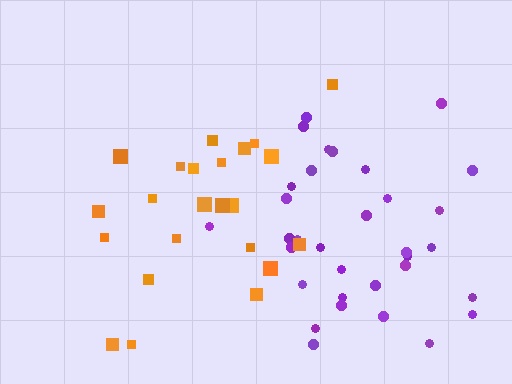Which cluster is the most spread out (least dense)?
Orange.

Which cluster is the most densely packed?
Purple.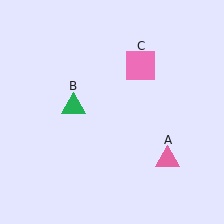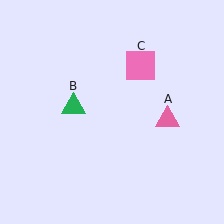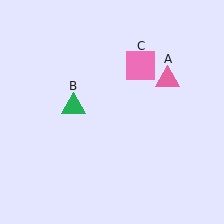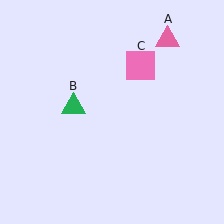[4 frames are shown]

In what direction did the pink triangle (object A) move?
The pink triangle (object A) moved up.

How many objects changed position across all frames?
1 object changed position: pink triangle (object A).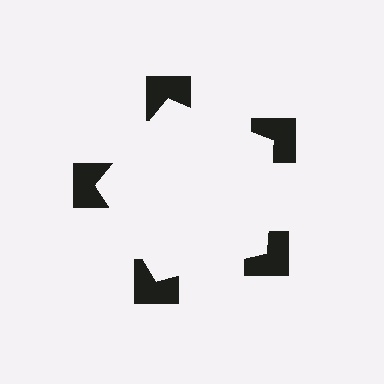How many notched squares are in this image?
There are 5 — one at each vertex of the illusory pentagon.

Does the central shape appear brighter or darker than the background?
It typically appears slightly brighter than the background, even though no actual brightness change is drawn.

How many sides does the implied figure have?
5 sides.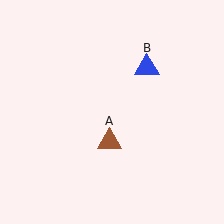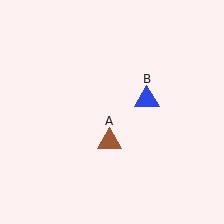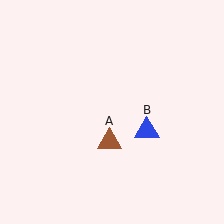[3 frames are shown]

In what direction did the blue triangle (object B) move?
The blue triangle (object B) moved down.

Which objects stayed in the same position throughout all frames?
Brown triangle (object A) remained stationary.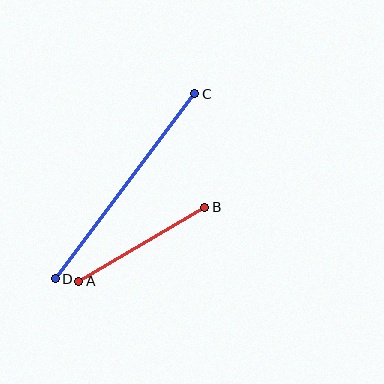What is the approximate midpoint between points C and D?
The midpoint is at approximately (125, 186) pixels.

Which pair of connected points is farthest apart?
Points C and D are farthest apart.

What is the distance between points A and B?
The distance is approximately 146 pixels.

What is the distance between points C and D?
The distance is approximately 232 pixels.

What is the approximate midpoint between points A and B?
The midpoint is at approximately (142, 244) pixels.